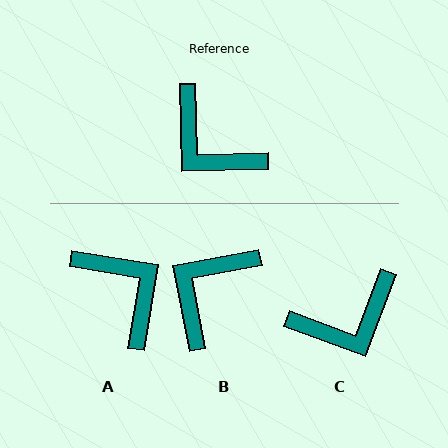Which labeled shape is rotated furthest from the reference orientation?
A, about 169 degrees away.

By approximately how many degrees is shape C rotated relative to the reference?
Approximately 68 degrees counter-clockwise.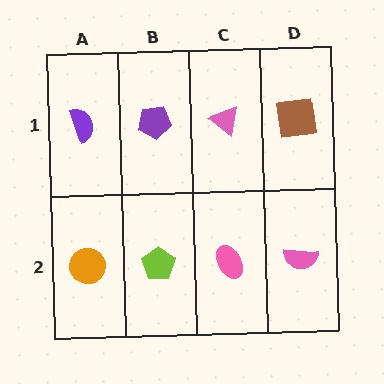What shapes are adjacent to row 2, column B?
A purple pentagon (row 1, column B), an orange circle (row 2, column A), a pink ellipse (row 2, column C).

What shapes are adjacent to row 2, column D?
A brown square (row 1, column D), a pink ellipse (row 2, column C).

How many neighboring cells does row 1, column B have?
3.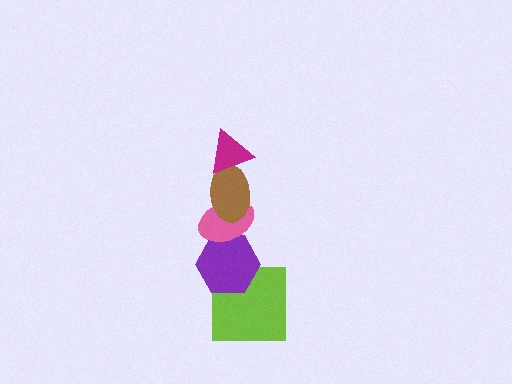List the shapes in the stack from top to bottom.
From top to bottom: the magenta triangle, the brown ellipse, the pink ellipse, the purple hexagon, the lime square.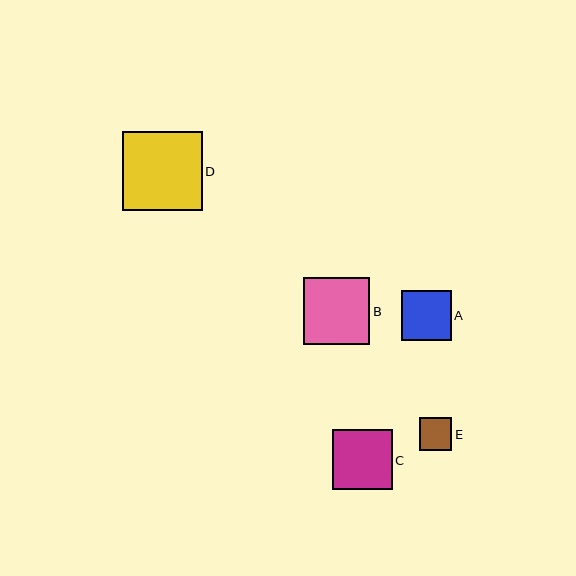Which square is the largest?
Square D is the largest with a size of approximately 79 pixels.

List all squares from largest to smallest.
From largest to smallest: D, B, C, A, E.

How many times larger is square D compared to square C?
Square D is approximately 1.3 times the size of square C.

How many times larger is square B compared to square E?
Square B is approximately 2.0 times the size of square E.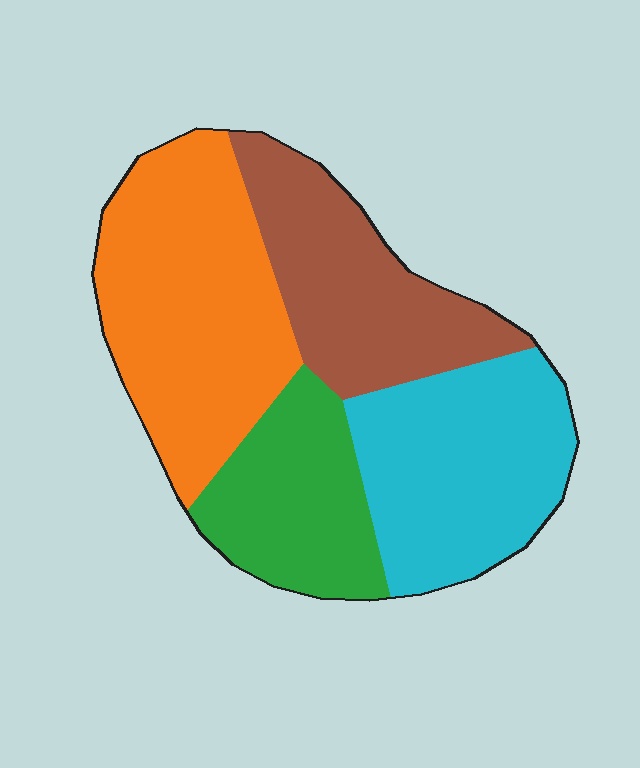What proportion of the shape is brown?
Brown takes up about one quarter (1/4) of the shape.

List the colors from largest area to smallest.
From largest to smallest: orange, cyan, brown, green.